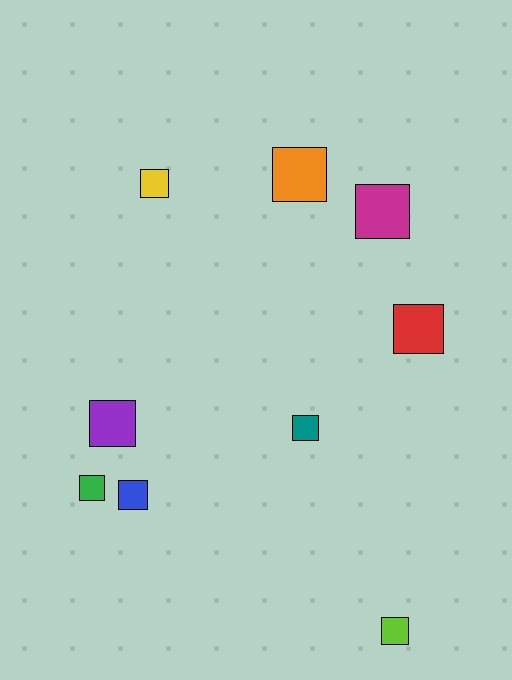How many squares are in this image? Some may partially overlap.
There are 9 squares.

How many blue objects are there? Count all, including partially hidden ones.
There is 1 blue object.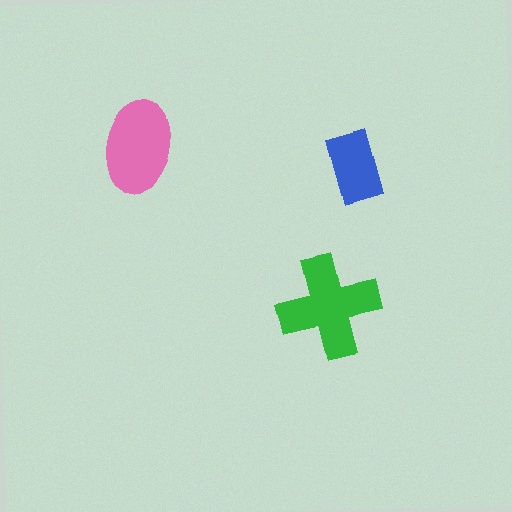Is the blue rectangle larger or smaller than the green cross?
Smaller.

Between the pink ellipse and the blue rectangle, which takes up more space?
The pink ellipse.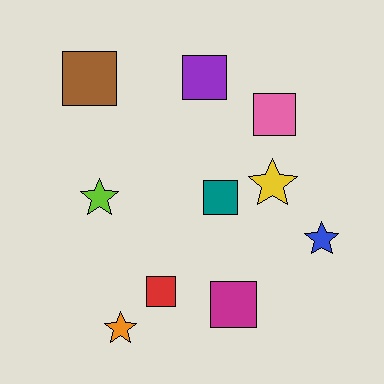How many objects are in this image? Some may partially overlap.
There are 10 objects.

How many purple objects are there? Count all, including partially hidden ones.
There is 1 purple object.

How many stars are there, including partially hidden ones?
There are 4 stars.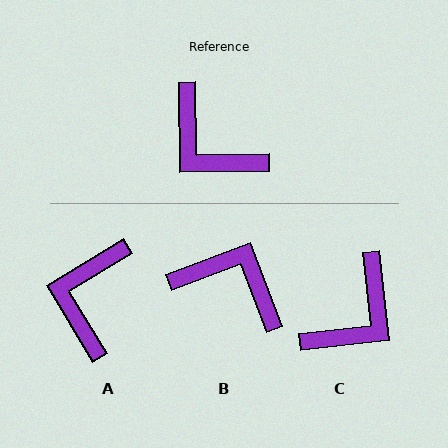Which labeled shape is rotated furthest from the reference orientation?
B, about 160 degrees away.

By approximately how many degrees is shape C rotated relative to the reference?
Approximately 95 degrees counter-clockwise.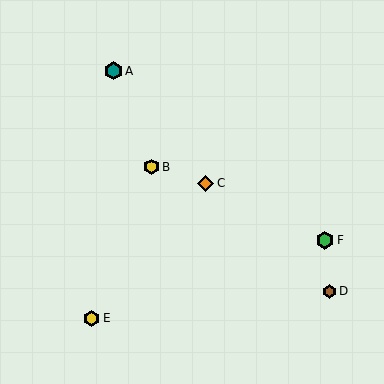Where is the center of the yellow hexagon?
The center of the yellow hexagon is at (151, 167).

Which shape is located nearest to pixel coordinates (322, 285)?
The brown hexagon (labeled D) at (330, 291) is nearest to that location.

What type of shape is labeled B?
Shape B is a yellow hexagon.